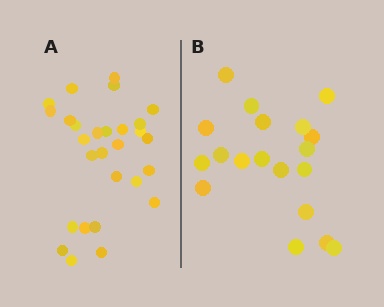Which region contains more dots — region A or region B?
Region A (the left region) has more dots.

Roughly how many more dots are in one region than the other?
Region A has roughly 8 or so more dots than region B.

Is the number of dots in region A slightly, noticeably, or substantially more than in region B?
Region A has substantially more. The ratio is roughly 1.5 to 1.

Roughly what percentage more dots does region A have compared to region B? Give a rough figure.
About 45% more.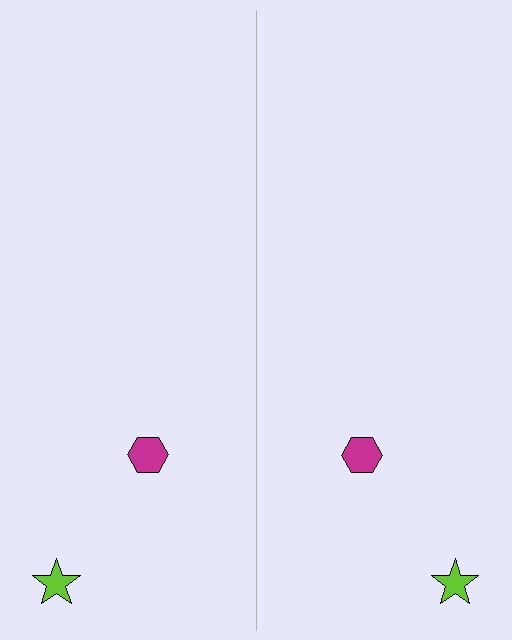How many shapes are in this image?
There are 4 shapes in this image.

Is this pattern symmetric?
Yes, this pattern has bilateral (reflection) symmetry.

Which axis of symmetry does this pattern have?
The pattern has a vertical axis of symmetry running through the center of the image.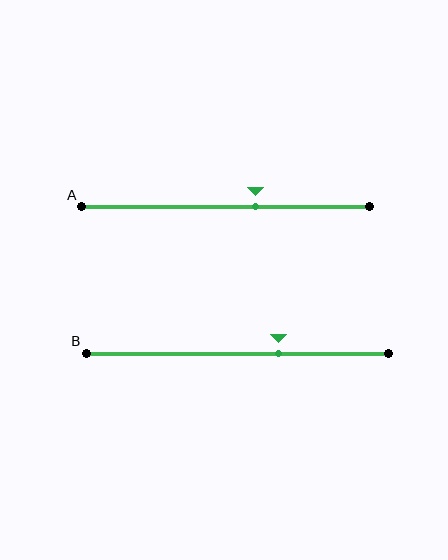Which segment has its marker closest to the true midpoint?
Segment A has its marker closest to the true midpoint.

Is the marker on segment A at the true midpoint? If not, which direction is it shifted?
No, the marker on segment A is shifted to the right by about 10% of the segment length.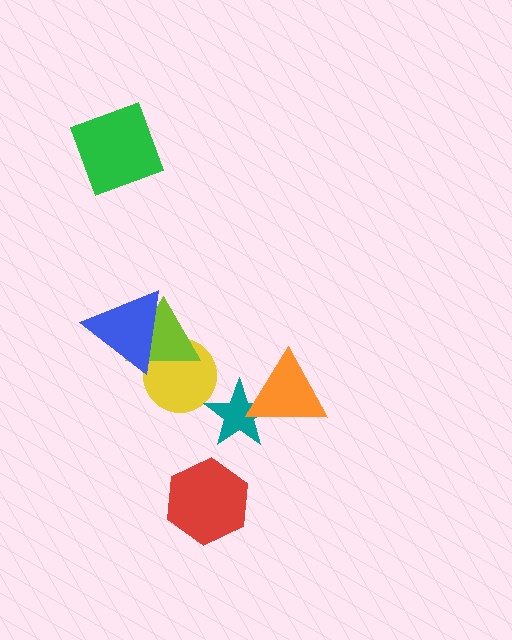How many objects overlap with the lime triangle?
2 objects overlap with the lime triangle.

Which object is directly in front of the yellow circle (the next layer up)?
The lime triangle is directly in front of the yellow circle.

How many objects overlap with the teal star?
1 object overlaps with the teal star.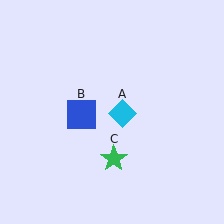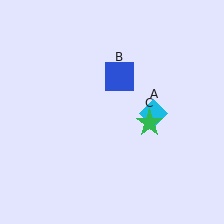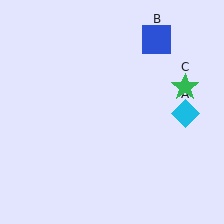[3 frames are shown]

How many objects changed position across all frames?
3 objects changed position: cyan diamond (object A), blue square (object B), green star (object C).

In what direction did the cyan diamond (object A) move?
The cyan diamond (object A) moved right.